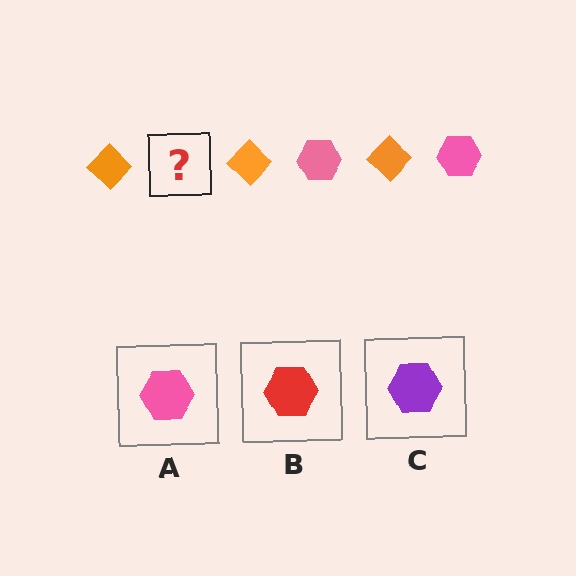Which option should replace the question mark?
Option A.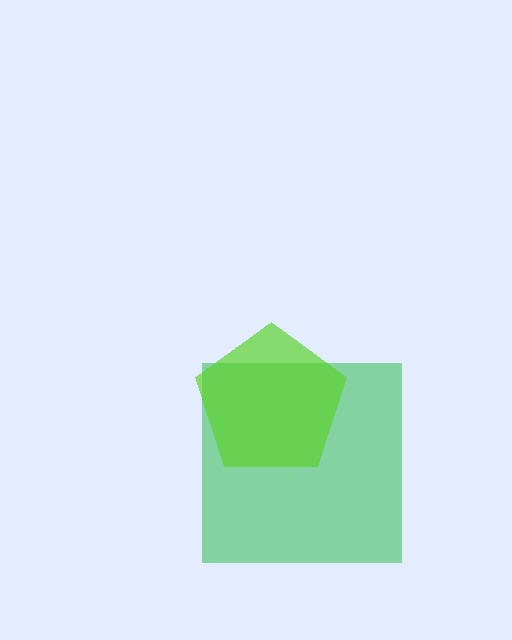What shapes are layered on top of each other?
The layered shapes are: a green square, a lime pentagon.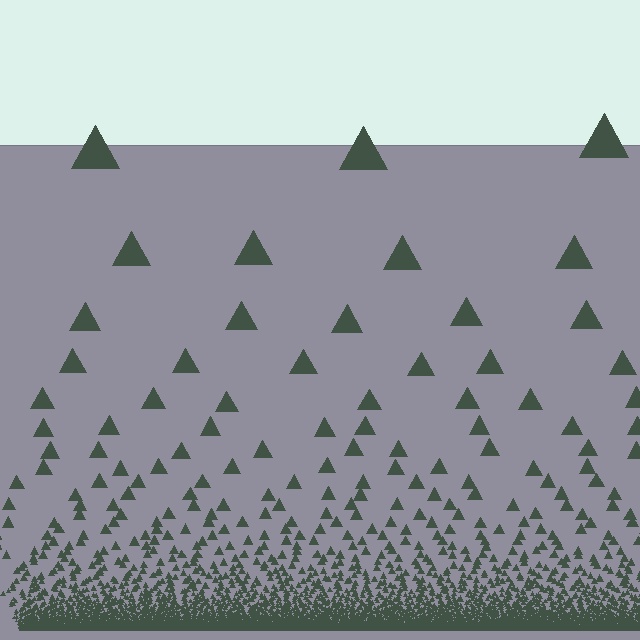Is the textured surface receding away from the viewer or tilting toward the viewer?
The surface appears to tilt toward the viewer. Texture elements get larger and sparser toward the top.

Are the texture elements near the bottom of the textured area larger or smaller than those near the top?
Smaller. The gradient is inverted — elements near the bottom are smaller and denser.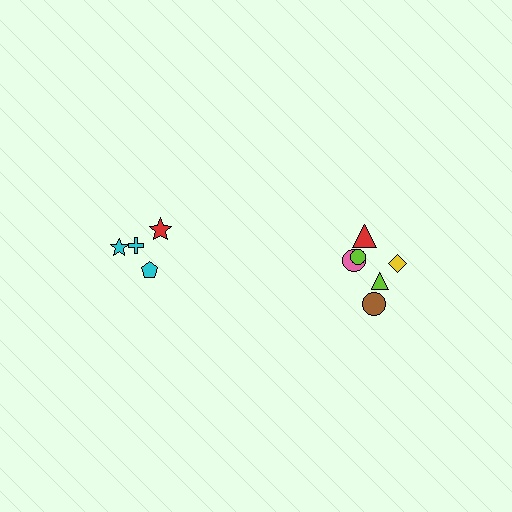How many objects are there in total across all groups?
There are 10 objects.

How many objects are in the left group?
There are 4 objects.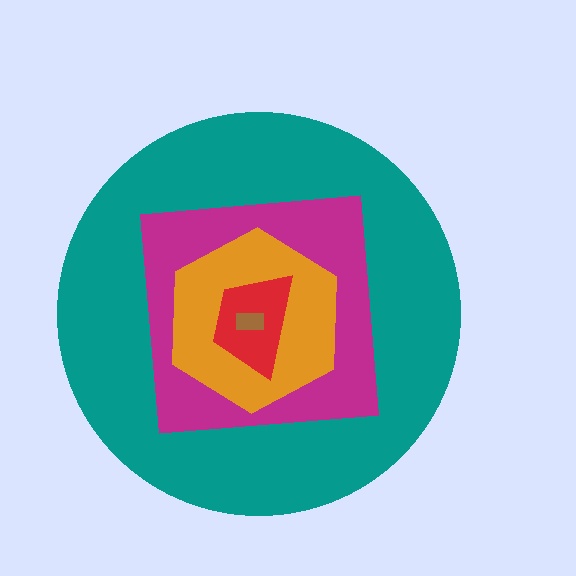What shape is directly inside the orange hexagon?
The red trapezoid.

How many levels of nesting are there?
5.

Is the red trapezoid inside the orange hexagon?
Yes.